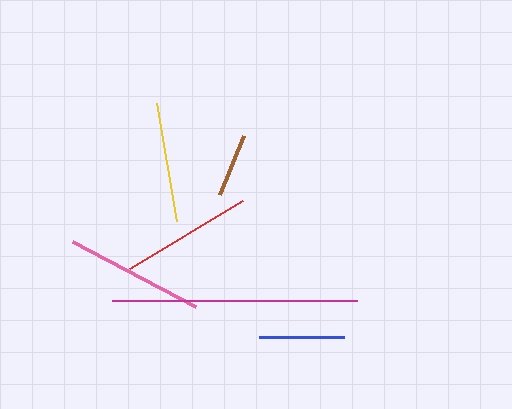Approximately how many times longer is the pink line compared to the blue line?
The pink line is approximately 1.6 times the length of the blue line.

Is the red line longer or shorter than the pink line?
The pink line is longer than the red line.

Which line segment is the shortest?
The brown line is the shortest at approximately 63 pixels.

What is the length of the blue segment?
The blue segment is approximately 85 pixels long.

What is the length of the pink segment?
The pink segment is approximately 140 pixels long.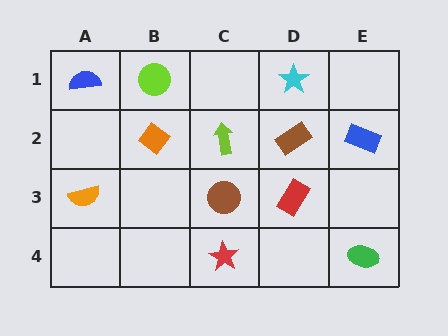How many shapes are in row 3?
3 shapes.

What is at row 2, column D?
A brown rectangle.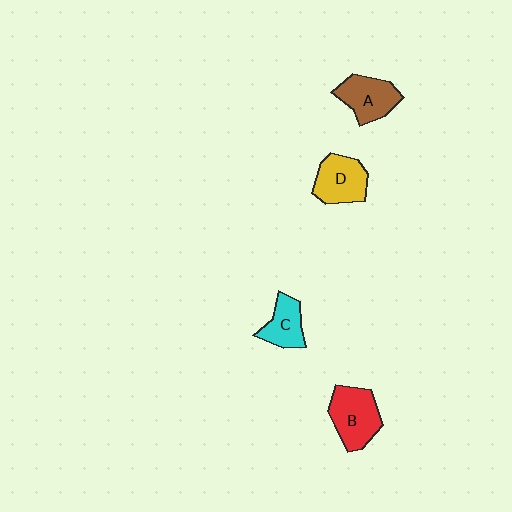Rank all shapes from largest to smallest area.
From largest to smallest: B (red), D (yellow), A (brown), C (cyan).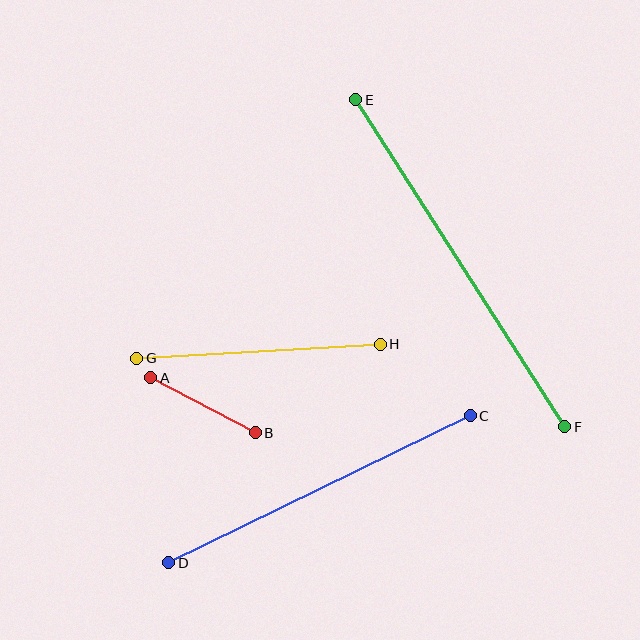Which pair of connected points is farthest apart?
Points E and F are farthest apart.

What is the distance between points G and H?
The distance is approximately 244 pixels.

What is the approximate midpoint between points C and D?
The midpoint is at approximately (320, 489) pixels.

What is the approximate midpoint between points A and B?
The midpoint is at approximately (203, 405) pixels.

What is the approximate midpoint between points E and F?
The midpoint is at approximately (460, 263) pixels.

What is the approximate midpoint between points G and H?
The midpoint is at approximately (259, 351) pixels.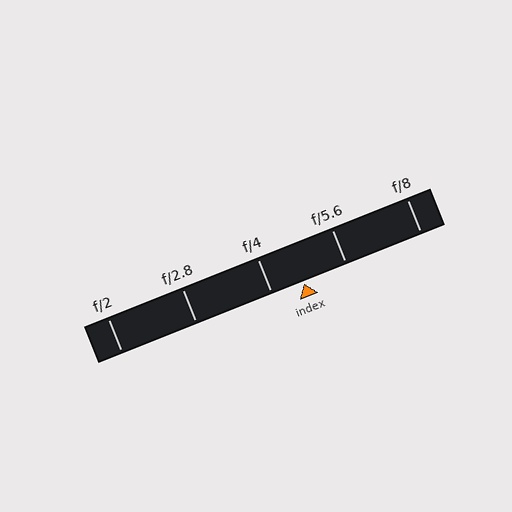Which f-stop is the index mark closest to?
The index mark is closest to f/4.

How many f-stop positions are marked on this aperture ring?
There are 5 f-stop positions marked.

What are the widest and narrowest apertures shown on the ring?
The widest aperture shown is f/2 and the narrowest is f/8.